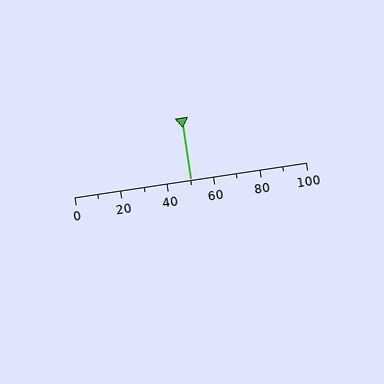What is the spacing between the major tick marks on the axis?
The major ticks are spaced 20 apart.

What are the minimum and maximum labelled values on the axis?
The axis runs from 0 to 100.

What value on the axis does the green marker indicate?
The marker indicates approximately 50.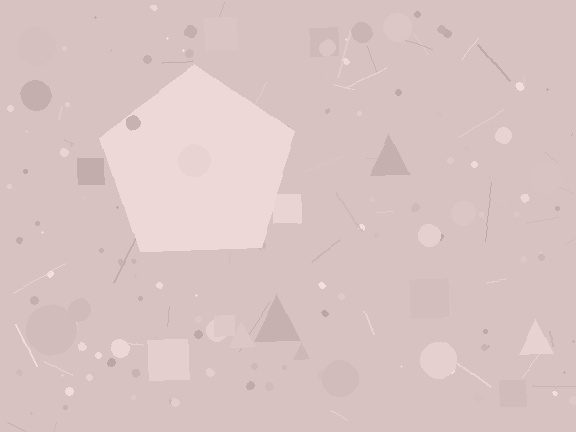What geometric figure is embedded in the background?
A pentagon is embedded in the background.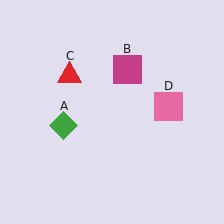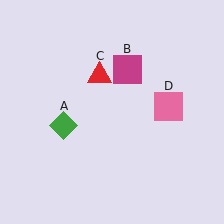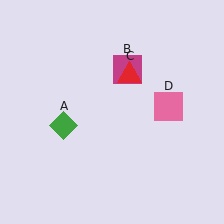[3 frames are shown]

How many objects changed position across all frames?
1 object changed position: red triangle (object C).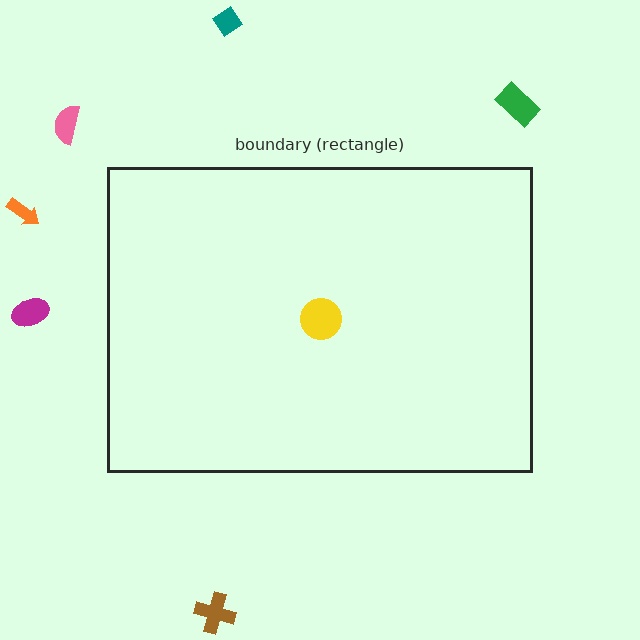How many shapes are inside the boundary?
1 inside, 6 outside.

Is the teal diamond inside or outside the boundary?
Outside.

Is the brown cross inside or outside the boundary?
Outside.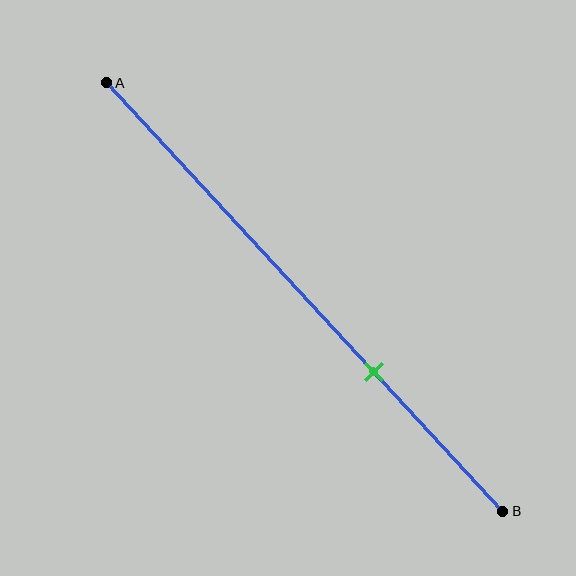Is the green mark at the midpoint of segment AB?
No, the mark is at about 70% from A, not at the 50% midpoint.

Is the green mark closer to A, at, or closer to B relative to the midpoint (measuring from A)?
The green mark is closer to point B than the midpoint of segment AB.